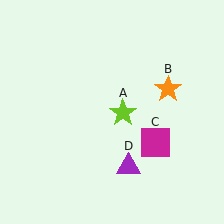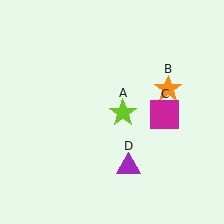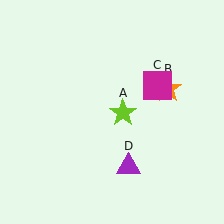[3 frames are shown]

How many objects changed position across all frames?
1 object changed position: magenta square (object C).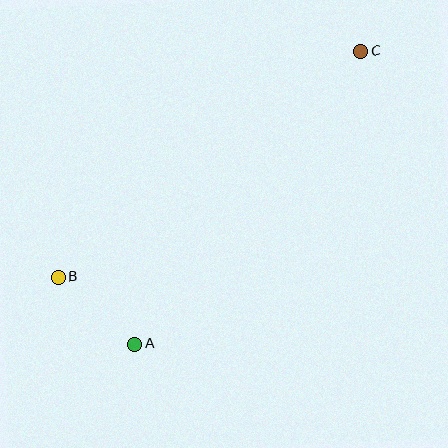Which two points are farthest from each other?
Points B and C are farthest from each other.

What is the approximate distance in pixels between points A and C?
The distance between A and C is approximately 370 pixels.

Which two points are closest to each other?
Points A and B are closest to each other.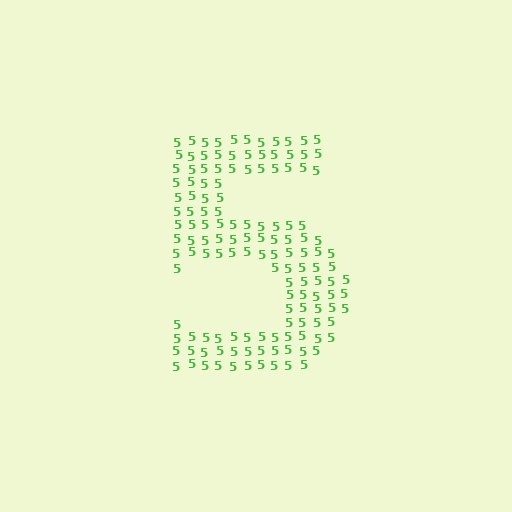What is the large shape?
The large shape is the digit 5.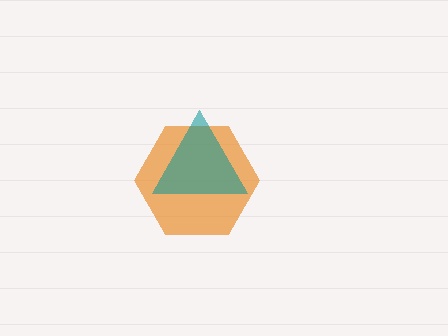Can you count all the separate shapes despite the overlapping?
Yes, there are 2 separate shapes.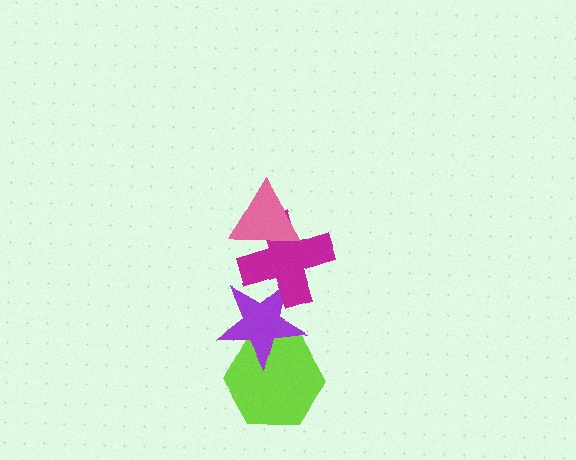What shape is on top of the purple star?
The magenta cross is on top of the purple star.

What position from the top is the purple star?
The purple star is 3rd from the top.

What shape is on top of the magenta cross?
The pink triangle is on top of the magenta cross.